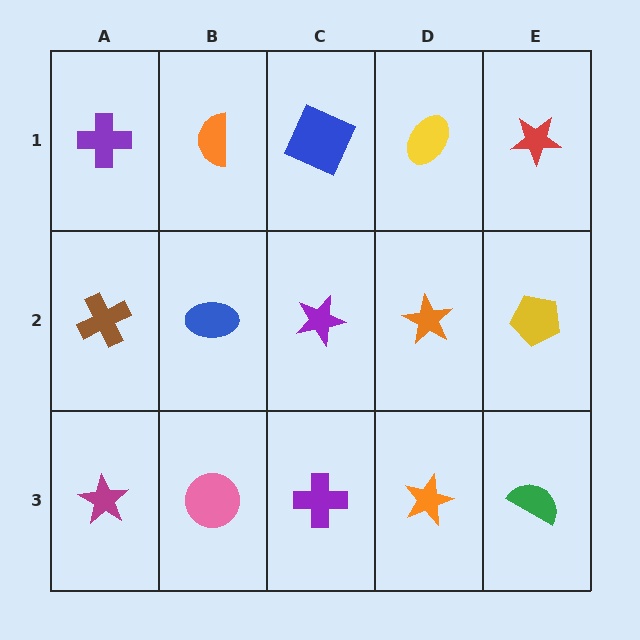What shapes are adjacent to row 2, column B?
An orange semicircle (row 1, column B), a pink circle (row 3, column B), a brown cross (row 2, column A), a purple star (row 2, column C).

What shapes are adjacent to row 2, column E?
A red star (row 1, column E), a green semicircle (row 3, column E), an orange star (row 2, column D).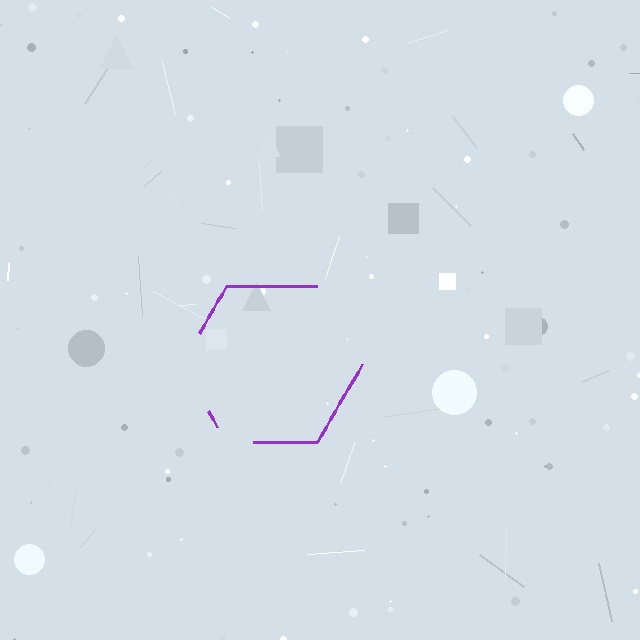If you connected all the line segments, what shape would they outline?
They would outline a hexagon.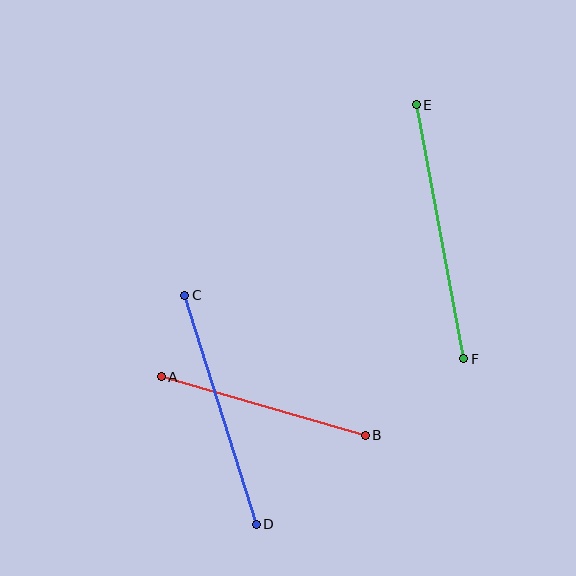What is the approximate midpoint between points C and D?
The midpoint is at approximately (220, 410) pixels.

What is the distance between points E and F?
The distance is approximately 258 pixels.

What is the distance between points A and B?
The distance is approximately 212 pixels.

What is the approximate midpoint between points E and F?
The midpoint is at approximately (440, 232) pixels.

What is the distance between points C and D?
The distance is approximately 240 pixels.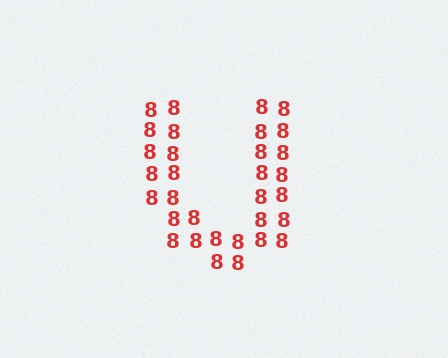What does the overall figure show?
The overall figure shows the letter U.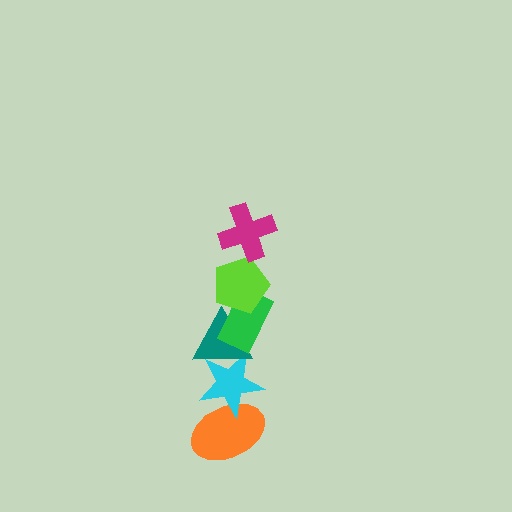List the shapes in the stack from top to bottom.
From top to bottom: the magenta cross, the lime pentagon, the green rectangle, the teal triangle, the cyan star, the orange ellipse.